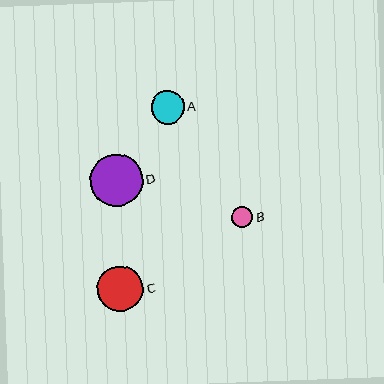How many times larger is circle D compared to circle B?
Circle D is approximately 2.5 times the size of circle B.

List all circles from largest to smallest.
From largest to smallest: D, C, A, B.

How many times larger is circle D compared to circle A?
Circle D is approximately 1.6 times the size of circle A.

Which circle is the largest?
Circle D is the largest with a size of approximately 53 pixels.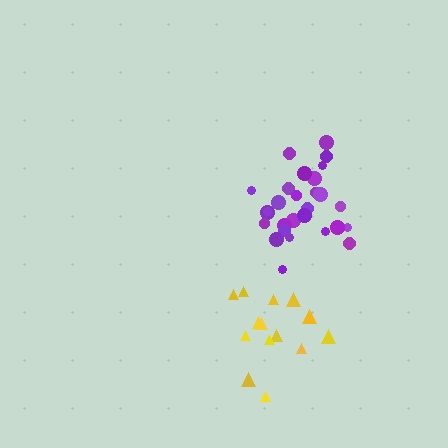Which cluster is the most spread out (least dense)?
Yellow.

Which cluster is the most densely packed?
Purple.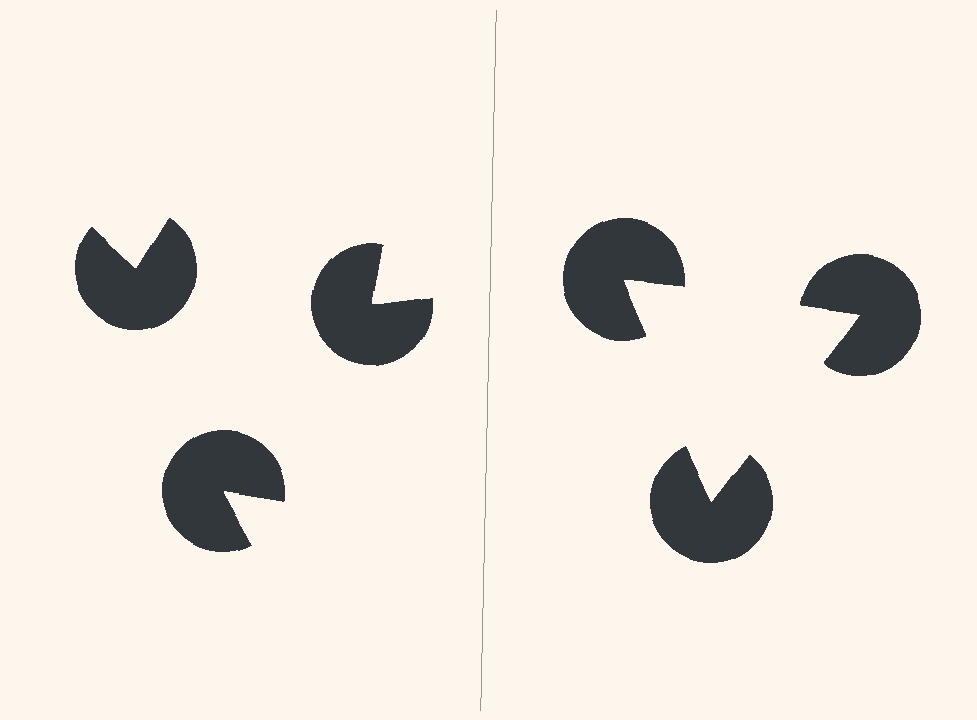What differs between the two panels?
The pac-man discs are positioned identically on both sides; only the wedge orientations differ. On the right they align to a triangle; on the left they are misaligned.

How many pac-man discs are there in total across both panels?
6 — 3 on each side.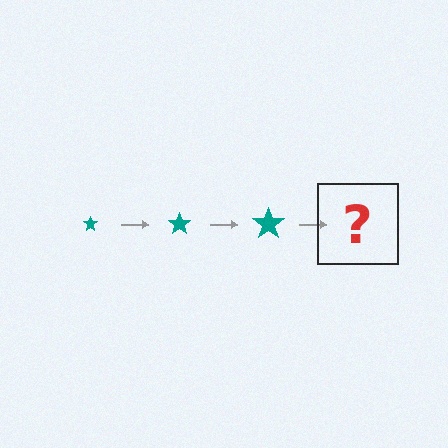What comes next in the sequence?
The next element should be a teal star, larger than the previous one.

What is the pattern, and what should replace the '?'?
The pattern is that the star gets progressively larger each step. The '?' should be a teal star, larger than the previous one.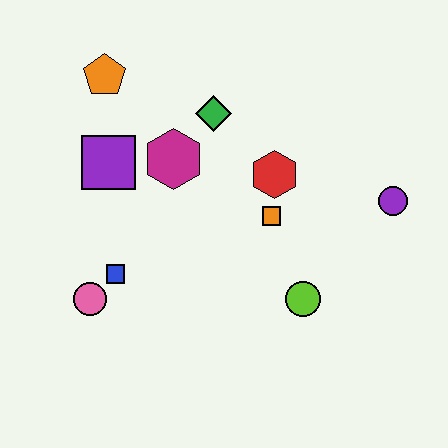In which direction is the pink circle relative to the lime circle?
The pink circle is to the left of the lime circle.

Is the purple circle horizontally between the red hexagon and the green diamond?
No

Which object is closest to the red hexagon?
The orange square is closest to the red hexagon.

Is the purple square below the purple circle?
No